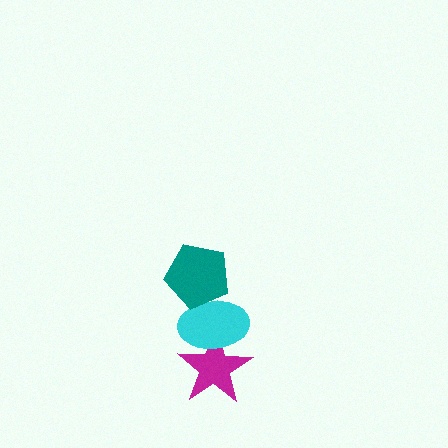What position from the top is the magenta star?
The magenta star is 3rd from the top.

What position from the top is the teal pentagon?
The teal pentagon is 1st from the top.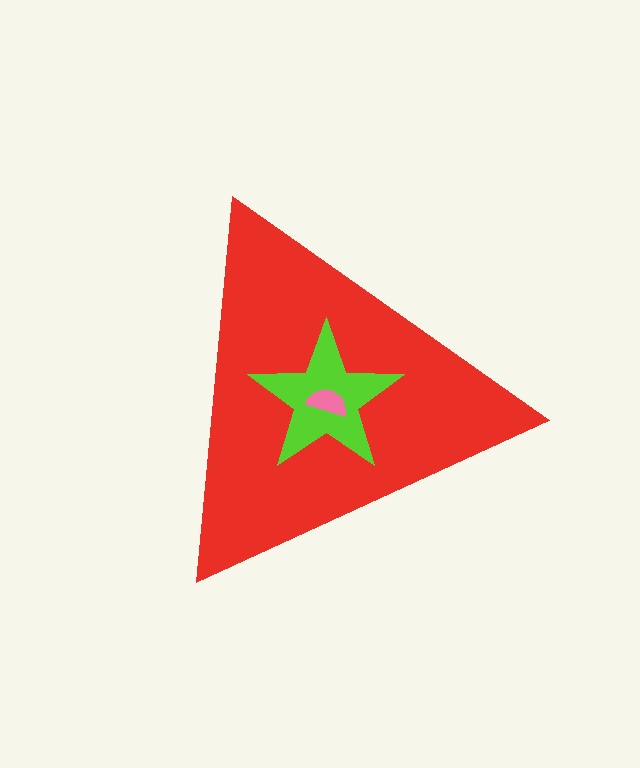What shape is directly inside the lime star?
The pink semicircle.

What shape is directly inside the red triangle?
The lime star.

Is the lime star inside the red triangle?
Yes.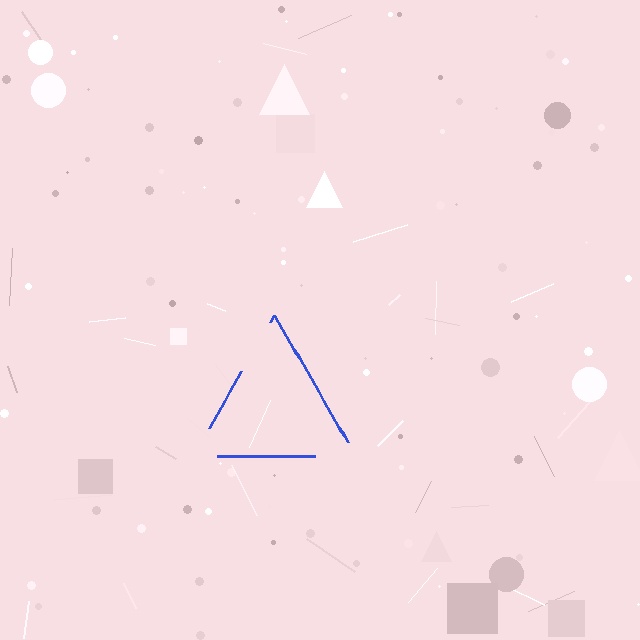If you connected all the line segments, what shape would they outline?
They would outline a triangle.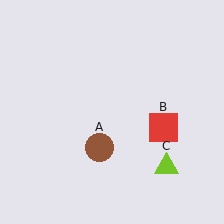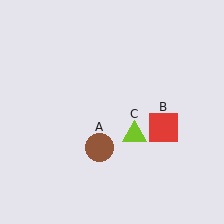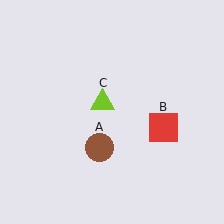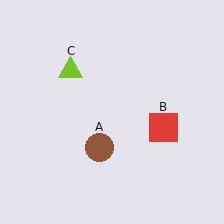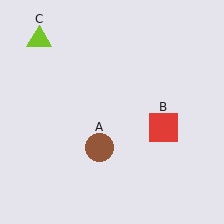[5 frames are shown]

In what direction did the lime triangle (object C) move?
The lime triangle (object C) moved up and to the left.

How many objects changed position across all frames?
1 object changed position: lime triangle (object C).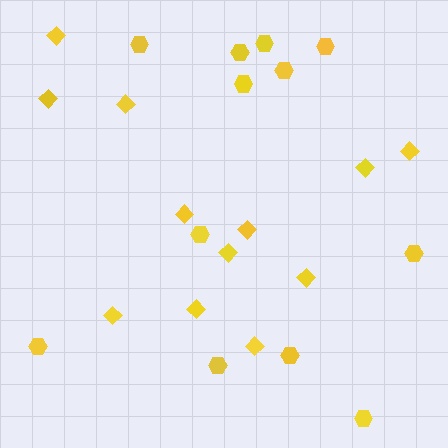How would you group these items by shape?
There are 2 groups: one group of hexagons (12) and one group of diamonds (12).